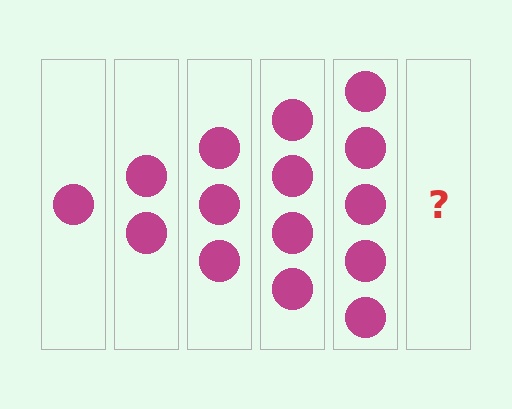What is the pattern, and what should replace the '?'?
The pattern is that each step adds one more circle. The '?' should be 6 circles.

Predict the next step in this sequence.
The next step is 6 circles.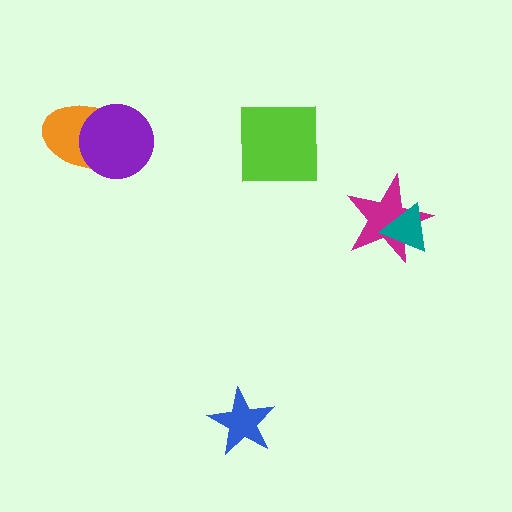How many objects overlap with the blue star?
0 objects overlap with the blue star.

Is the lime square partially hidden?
No, no other shape covers it.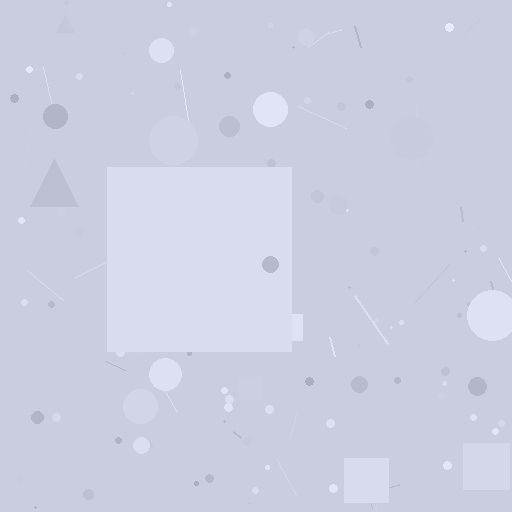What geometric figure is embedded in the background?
A square is embedded in the background.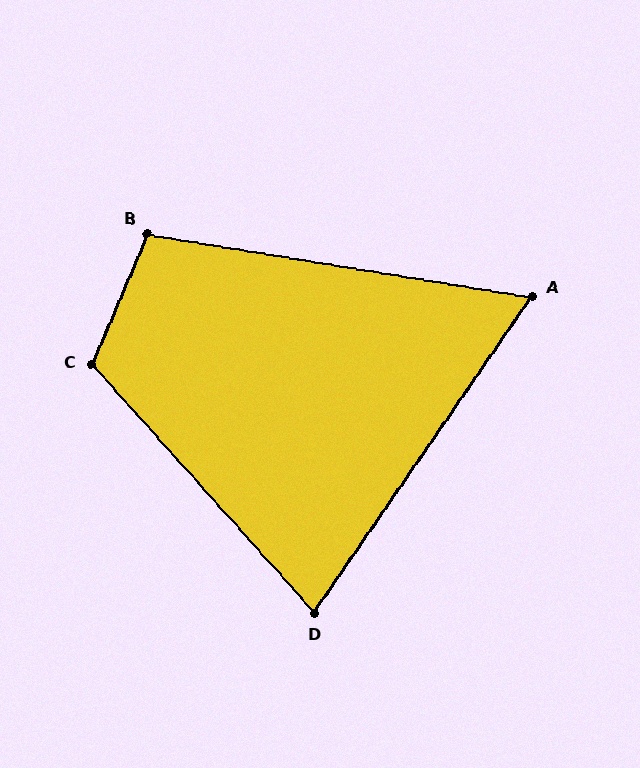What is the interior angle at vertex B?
Approximately 104 degrees (obtuse).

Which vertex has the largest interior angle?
C, at approximately 115 degrees.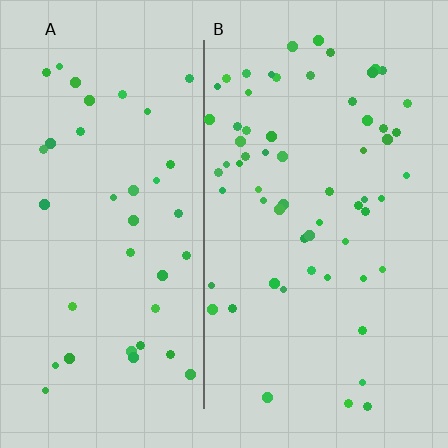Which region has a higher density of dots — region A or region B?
B (the right).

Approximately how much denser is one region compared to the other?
Approximately 1.6× — region B over region A.